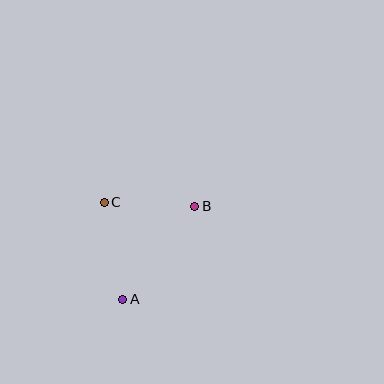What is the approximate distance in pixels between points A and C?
The distance between A and C is approximately 99 pixels.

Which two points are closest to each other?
Points B and C are closest to each other.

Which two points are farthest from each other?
Points A and B are farthest from each other.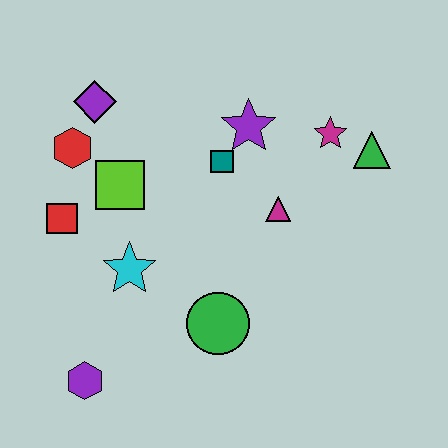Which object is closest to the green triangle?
The magenta star is closest to the green triangle.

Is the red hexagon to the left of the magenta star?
Yes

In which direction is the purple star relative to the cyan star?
The purple star is above the cyan star.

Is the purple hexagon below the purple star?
Yes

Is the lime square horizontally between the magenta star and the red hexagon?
Yes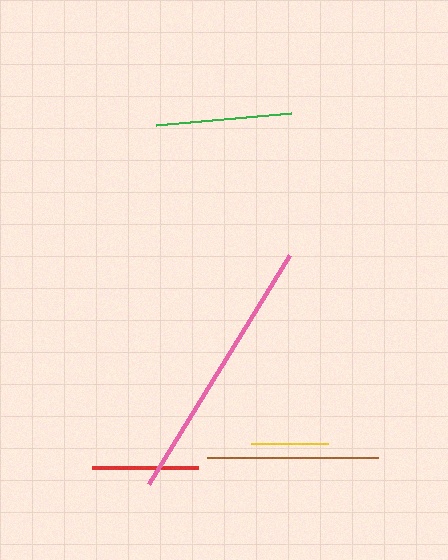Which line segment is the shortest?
The yellow line is the shortest at approximately 77 pixels.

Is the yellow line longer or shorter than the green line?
The green line is longer than the yellow line.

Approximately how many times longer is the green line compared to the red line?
The green line is approximately 1.3 times the length of the red line.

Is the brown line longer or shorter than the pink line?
The pink line is longer than the brown line.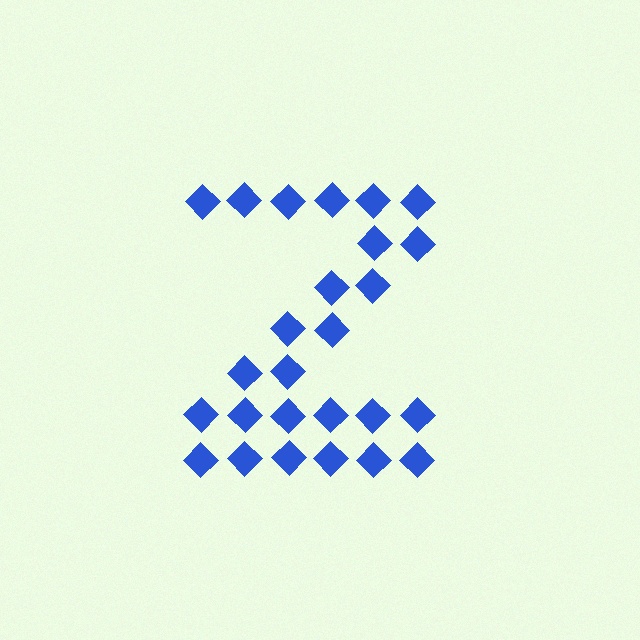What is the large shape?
The large shape is the letter Z.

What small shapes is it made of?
It is made of small diamonds.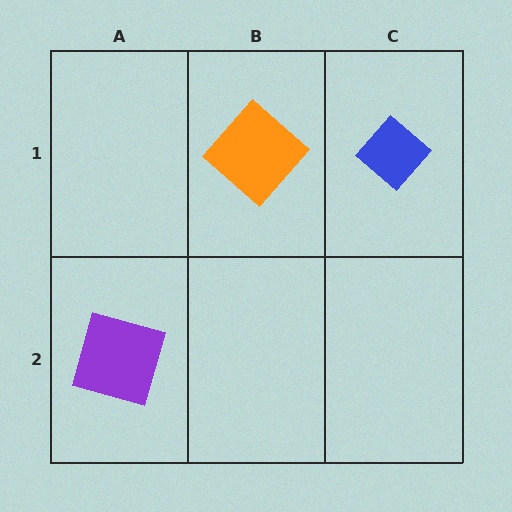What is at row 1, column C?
A blue diamond.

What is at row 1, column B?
An orange diamond.